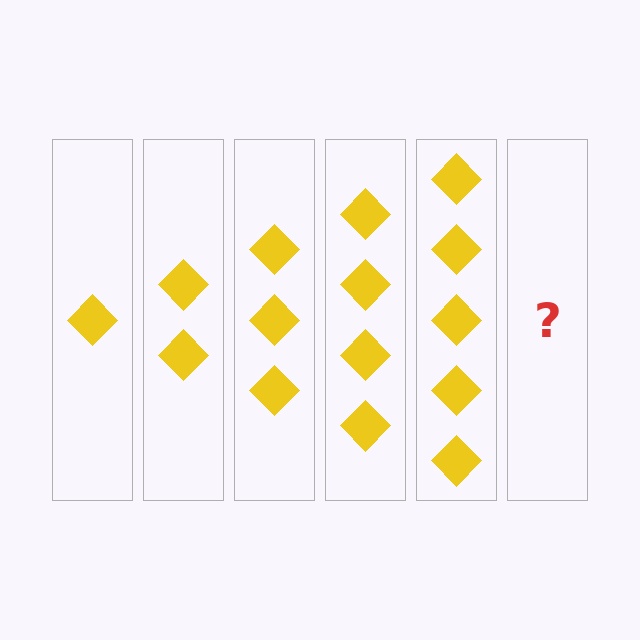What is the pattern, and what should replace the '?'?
The pattern is that each step adds one more diamond. The '?' should be 6 diamonds.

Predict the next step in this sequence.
The next step is 6 diamonds.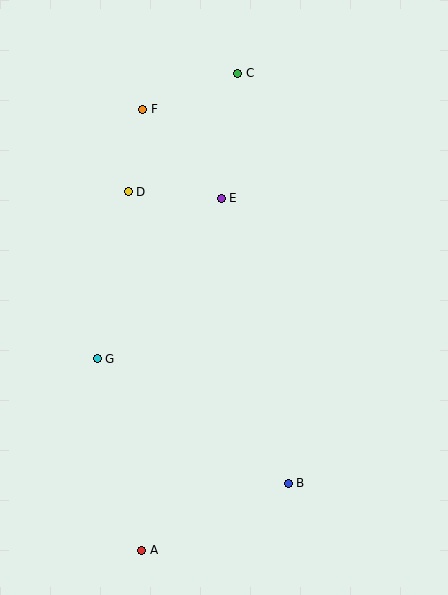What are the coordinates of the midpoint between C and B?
The midpoint between C and B is at (263, 278).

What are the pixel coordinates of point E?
Point E is at (221, 198).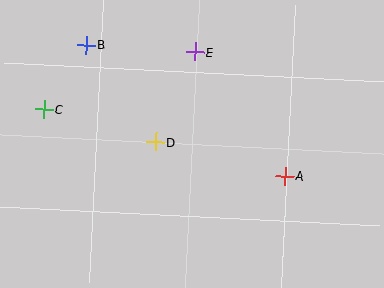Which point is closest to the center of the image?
Point D at (155, 142) is closest to the center.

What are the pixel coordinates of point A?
Point A is at (285, 176).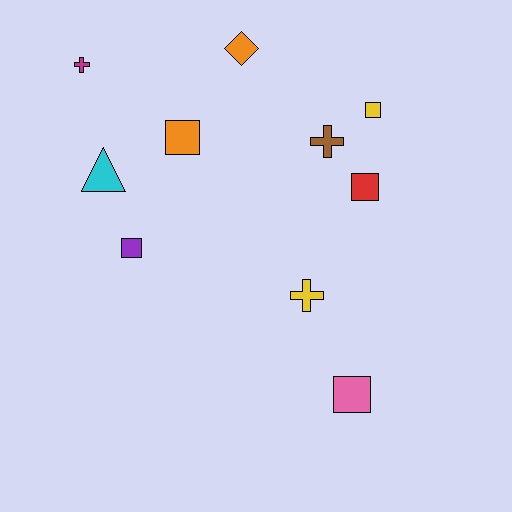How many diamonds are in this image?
There is 1 diamond.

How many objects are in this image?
There are 10 objects.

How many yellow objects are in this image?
There are 2 yellow objects.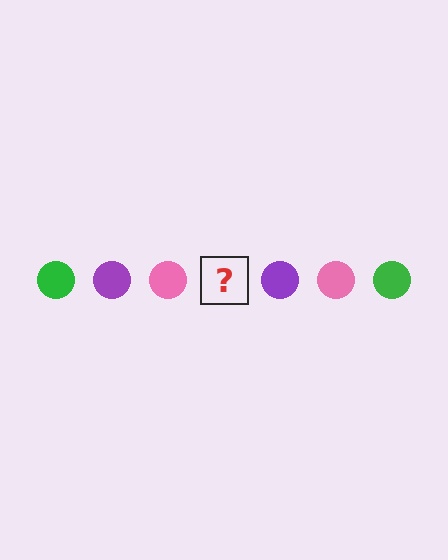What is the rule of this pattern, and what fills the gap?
The rule is that the pattern cycles through green, purple, pink circles. The gap should be filled with a green circle.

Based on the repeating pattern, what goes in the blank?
The blank should be a green circle.